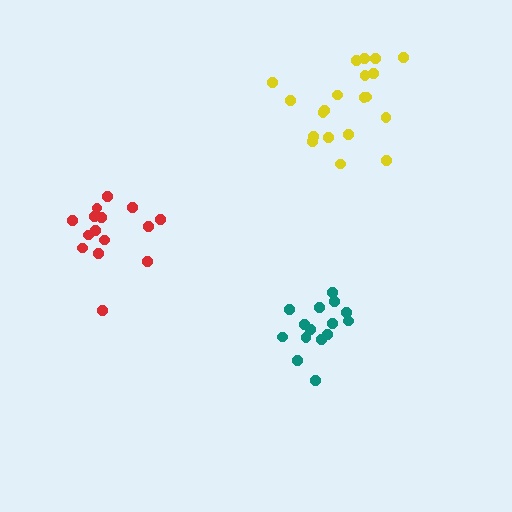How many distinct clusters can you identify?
There are 3 distinct clusters.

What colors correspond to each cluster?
The clusters are colored: red, yellow, teal.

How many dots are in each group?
Group 1: 15 dots, Group 2: 20 dots, Group 3: 15 dots (50 total).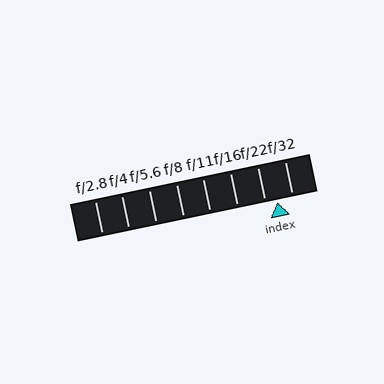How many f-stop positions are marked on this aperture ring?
There are 8 f-stop positions marked.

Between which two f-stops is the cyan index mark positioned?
The index mark is between f/22 and f/32.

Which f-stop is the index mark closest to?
The index mark is closest to f/22.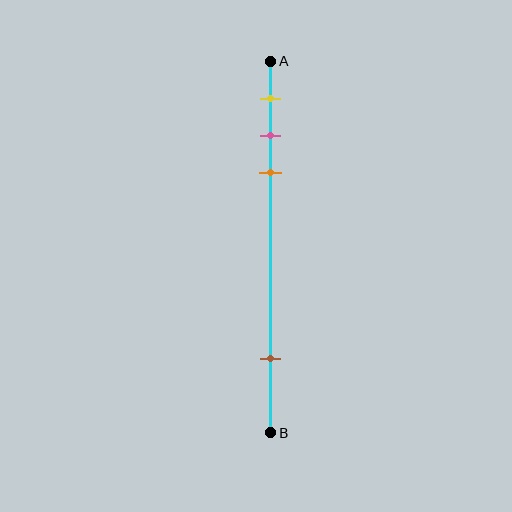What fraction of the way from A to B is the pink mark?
The pink mark is approximately 20% (0.2) of the way from A to B.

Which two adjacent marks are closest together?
The pink and orange marks are the closest adjacent pair.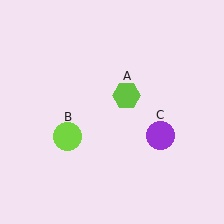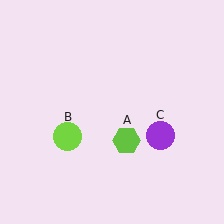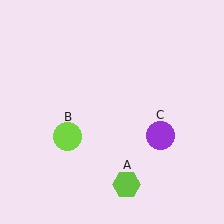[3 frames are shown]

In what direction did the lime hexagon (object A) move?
The lime hexagon (object A) moved down.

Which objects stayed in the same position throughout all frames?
Lime circle (object B) and purple circle (object C) remained stationary.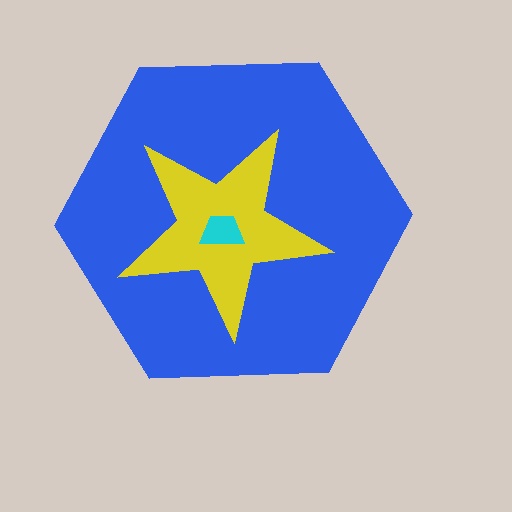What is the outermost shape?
The blue hexagon.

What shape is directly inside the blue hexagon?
The yellow star.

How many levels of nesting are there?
3.